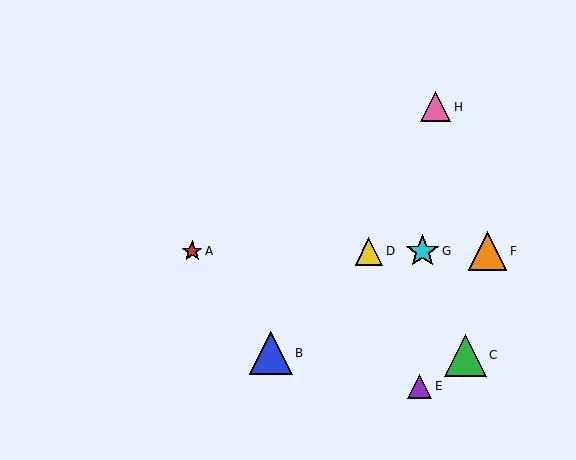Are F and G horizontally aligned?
Yes, both are at y≈251.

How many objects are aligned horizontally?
4 objects (A, D, F, G) are aligned horizontally.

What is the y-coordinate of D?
Object D is at y≈251.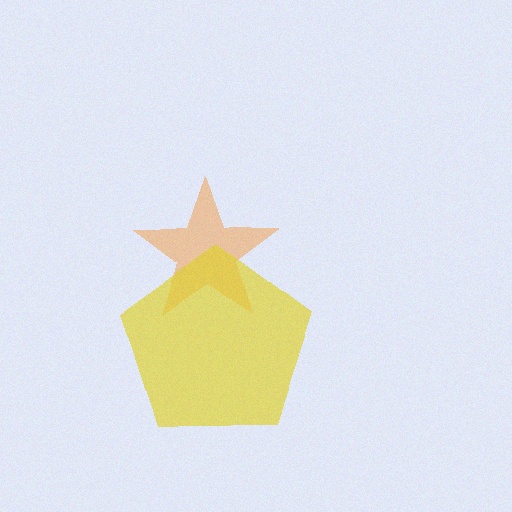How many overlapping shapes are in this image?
There are 2 overlapping shapes in the image.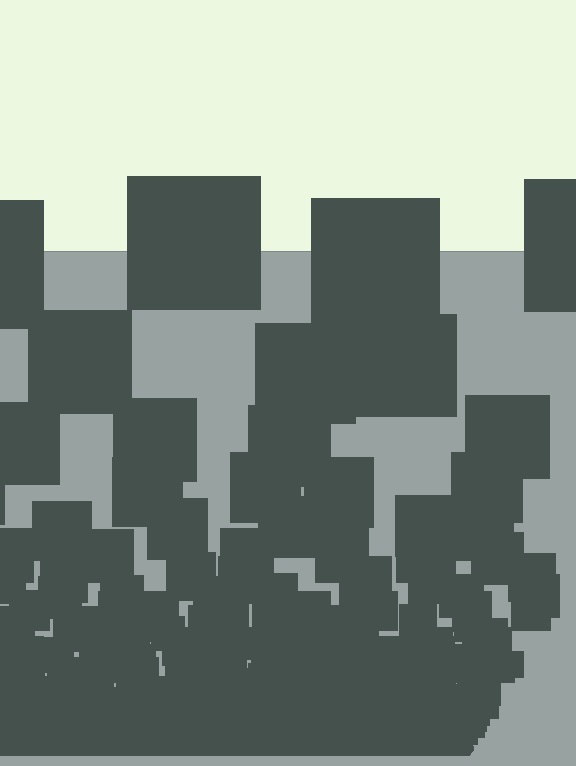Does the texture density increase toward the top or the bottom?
Density increases toward the bottom.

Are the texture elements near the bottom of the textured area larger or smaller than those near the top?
Smaller. The gradient is inverted — elements near the bottom are smaller and denser.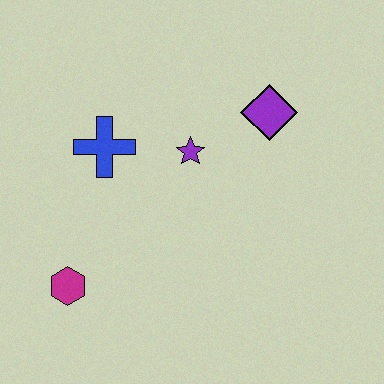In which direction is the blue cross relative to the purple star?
The blue cross is to the left of the purple star.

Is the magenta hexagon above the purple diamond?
No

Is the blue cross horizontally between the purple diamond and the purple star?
No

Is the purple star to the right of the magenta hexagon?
Yes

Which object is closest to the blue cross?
The purple star is closest to the blue cross.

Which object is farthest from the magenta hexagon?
The purple diamond is farthest from the magenta hexagon.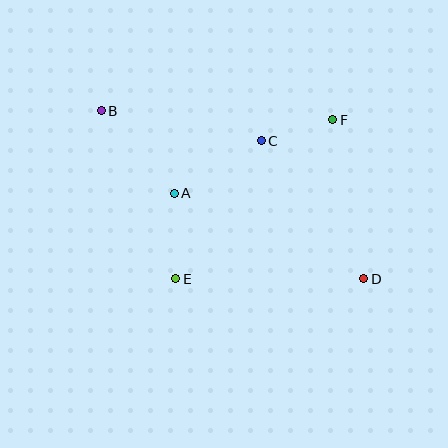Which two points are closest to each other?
Points C and F are closest to each other.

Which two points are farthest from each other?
Points B and D are farthest from each other.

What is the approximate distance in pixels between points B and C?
The distance between B and C is approximately 163 pixels.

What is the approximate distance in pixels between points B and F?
The distance between B and F is approximately 232 pixels.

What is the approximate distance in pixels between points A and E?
The distance between A and E is approximately 85 pixels.